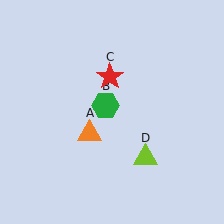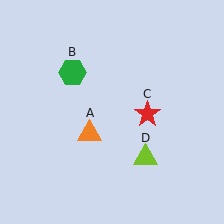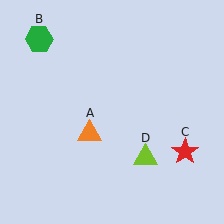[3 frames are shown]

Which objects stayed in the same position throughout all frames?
Orange triangle (object A) and lime triangle (object D) remained stationary.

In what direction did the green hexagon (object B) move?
The green hexagon (object B) moved up and to the left.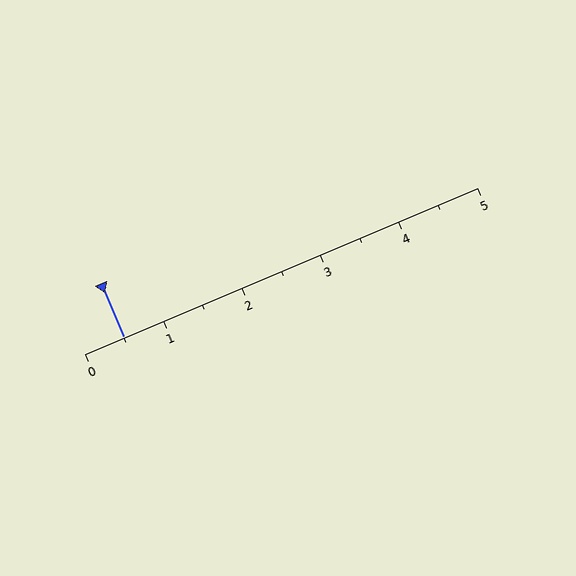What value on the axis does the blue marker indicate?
The marker indicates approximately 0.5.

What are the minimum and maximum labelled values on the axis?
The axis runs from 0 to 5.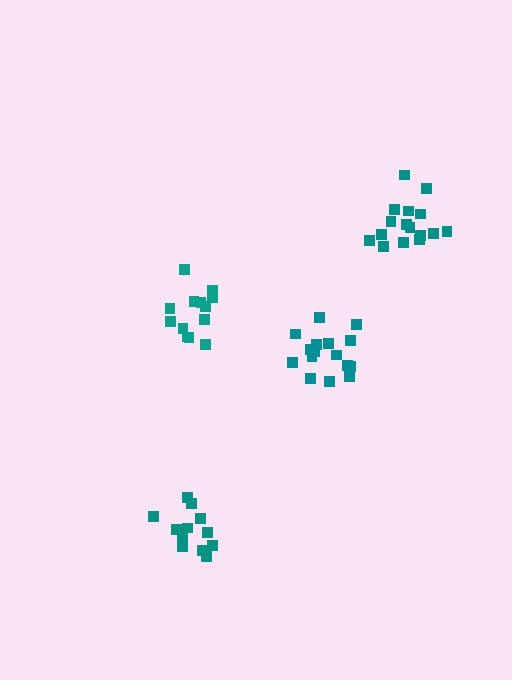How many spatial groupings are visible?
There are 4 spatial groupings.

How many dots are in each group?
Group 1: 16 dots, Group 2: 13 dots, Group 3: 12 dots, Group 4: 16 dots (57 total).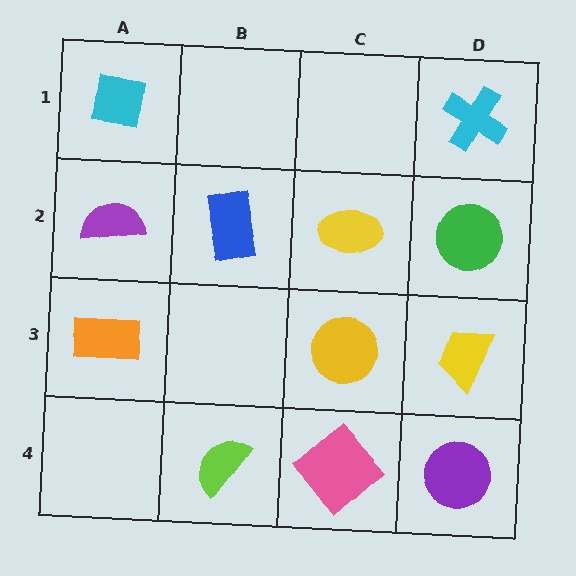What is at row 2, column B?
A blue rectangle.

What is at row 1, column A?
A cyan square.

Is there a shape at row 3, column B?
No, that cell is empty.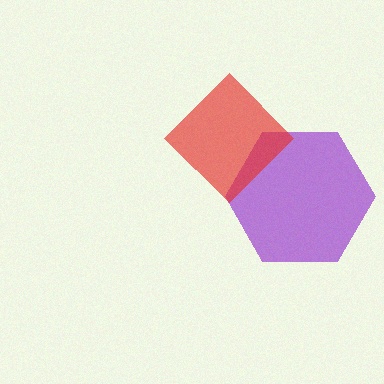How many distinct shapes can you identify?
There are 2 distinct shapes: a purple hexagon, a red diamond.